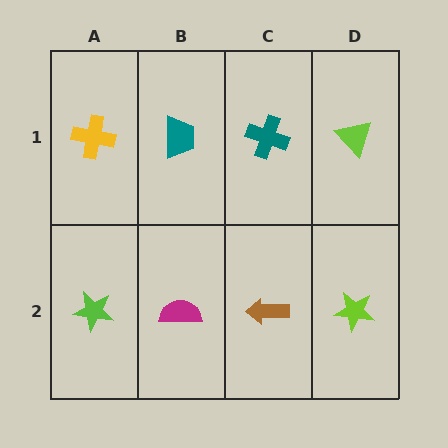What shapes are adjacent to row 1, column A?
A lime star (row 2, column A), a teal trapezoid (row 1, column B).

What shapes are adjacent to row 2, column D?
A lime triangle (row 1, column D), a brown arrow (row 2, column C).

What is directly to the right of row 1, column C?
A lime triangle.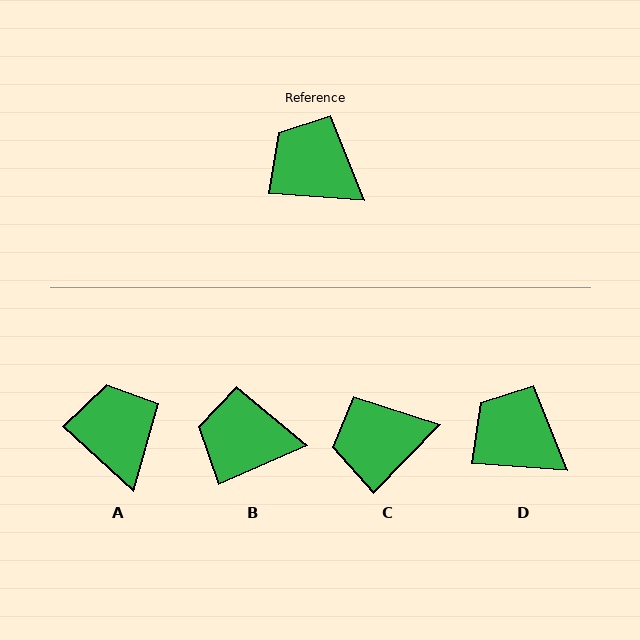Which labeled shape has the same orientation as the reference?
D.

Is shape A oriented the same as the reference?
No, it is off by about 38 degrees.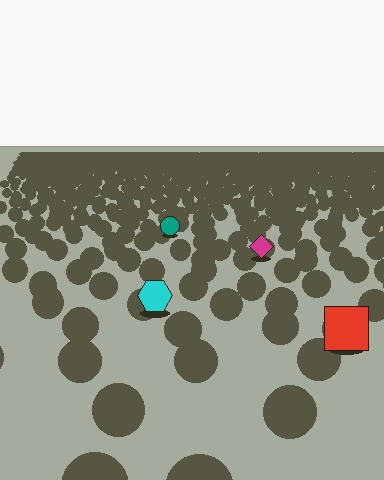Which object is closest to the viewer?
The red square is closest. The texture marks near it are larger and more spread out.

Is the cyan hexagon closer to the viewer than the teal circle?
Yes. The cyan hexagon is closer — you can tell from the texture gradient: the ground texture is coarser near it.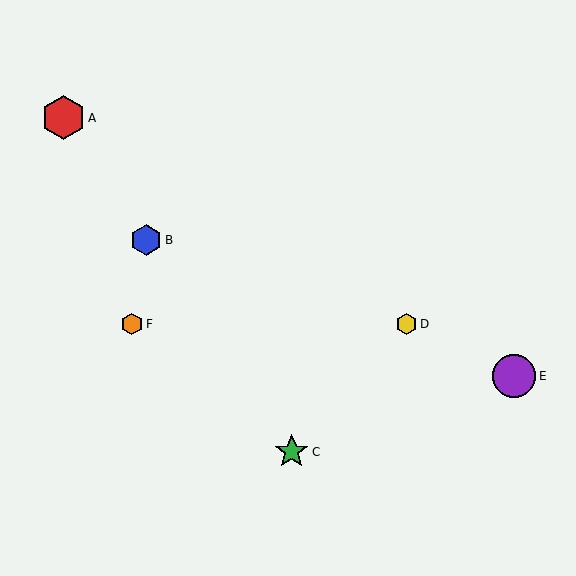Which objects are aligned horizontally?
Objects D, F are aligned horizontally.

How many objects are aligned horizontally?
2 objects (D, F) are aligned horizontally.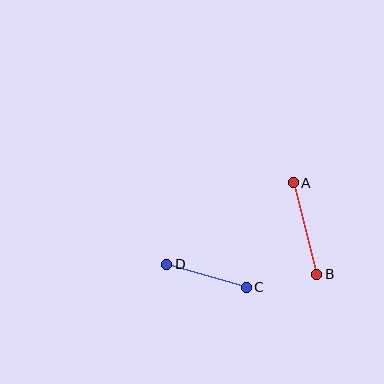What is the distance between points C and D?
The distance is approximately 83 pixels.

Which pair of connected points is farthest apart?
Points A and B are farthest apart.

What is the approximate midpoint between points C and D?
The midpoint is at approximately (207, 276) pixels.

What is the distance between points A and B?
The distance is approximately 94 pixels.